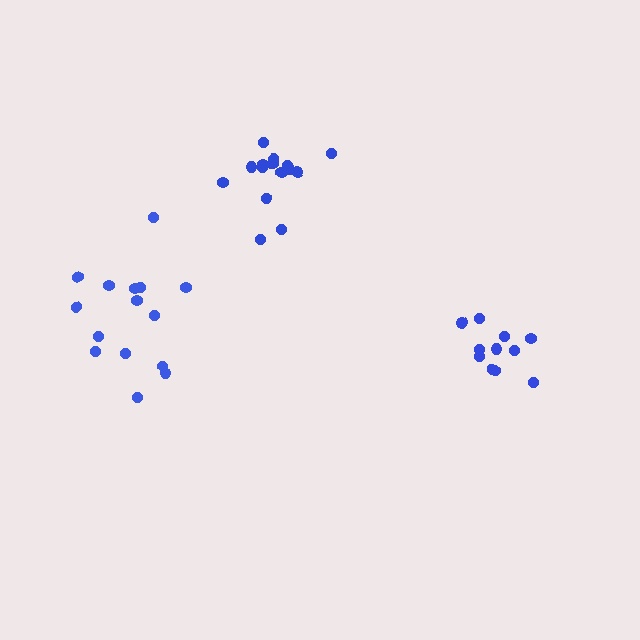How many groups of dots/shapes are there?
There are 3 groups.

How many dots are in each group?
Group 1: 15 dots, Group 2: 15 dots, Group 3: 11 dots (41 total).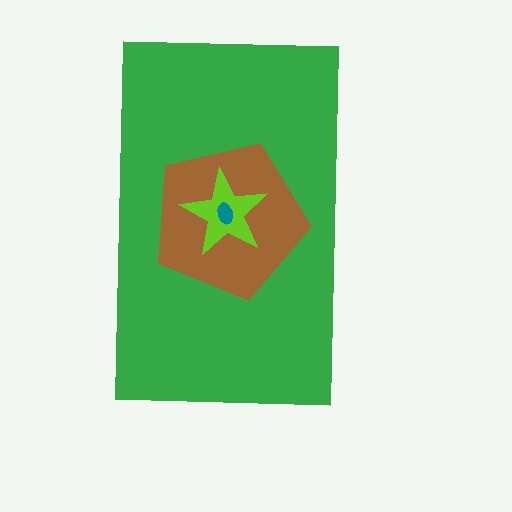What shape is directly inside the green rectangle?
The brown pentagon.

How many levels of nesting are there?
4.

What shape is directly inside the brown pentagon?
The lime star.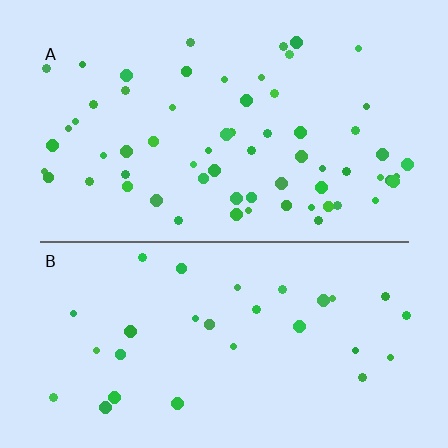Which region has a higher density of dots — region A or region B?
A (the top).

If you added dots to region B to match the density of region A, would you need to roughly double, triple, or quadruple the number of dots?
Approximately double.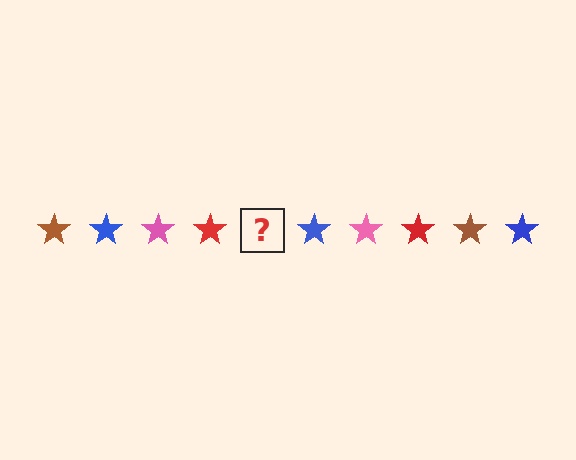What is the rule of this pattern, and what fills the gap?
The rule is that the pattern cycles through brown, blue, pink, red stars. The gap should be filled with a brown star.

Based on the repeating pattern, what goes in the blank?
The blank should be a brown star.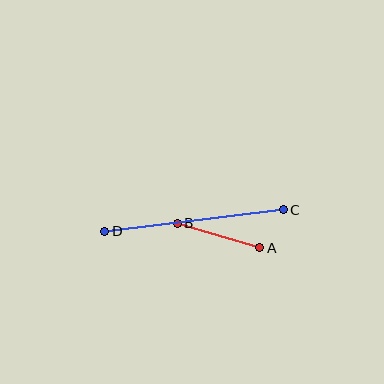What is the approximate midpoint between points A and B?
The midpoint is at approximately (218, 235) pixels.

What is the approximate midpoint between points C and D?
The midpoint is at approximately (194, 220) pixels.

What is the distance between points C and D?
The distance is approximately 179 pixels.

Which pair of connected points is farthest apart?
Points C and D are farthest apart.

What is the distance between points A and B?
The distance is approximately 86 pixels.